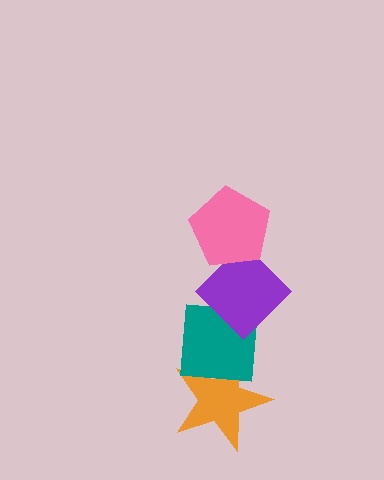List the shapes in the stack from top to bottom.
From top to bottom: the pink pentagon, the purple diamond, the teal square, the orange star.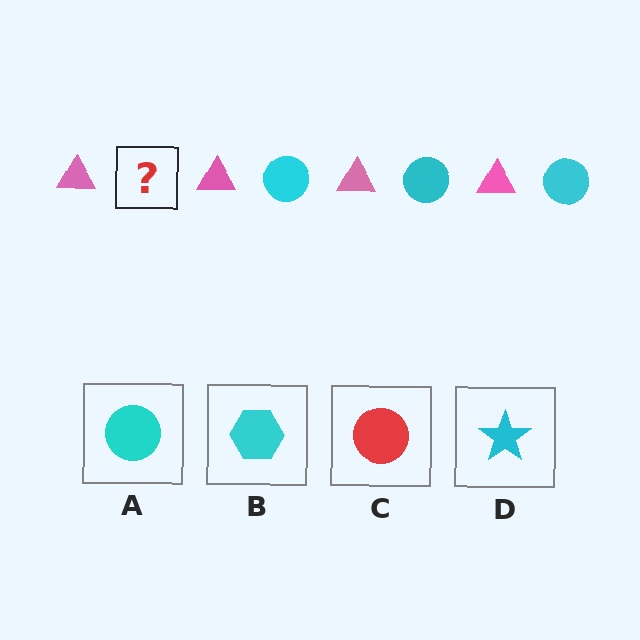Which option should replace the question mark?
Option A.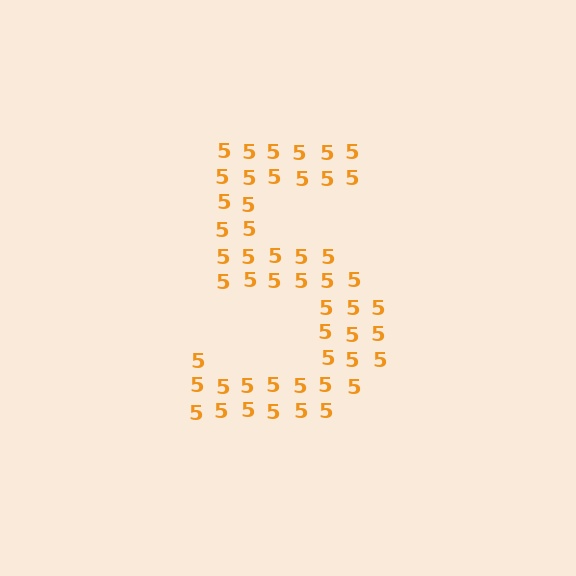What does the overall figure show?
The overall figure shows the digit 5.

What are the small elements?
The small elements are digit 5's.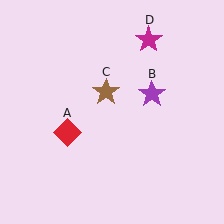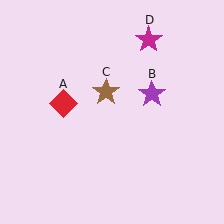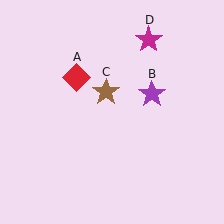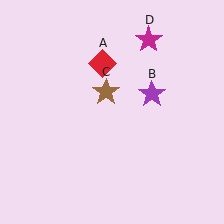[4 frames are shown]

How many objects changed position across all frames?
1 object changed position: red diamond (object A).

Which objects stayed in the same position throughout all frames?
Purple star (object B) and brown star (object C) and magenta star (object D) remained stationary.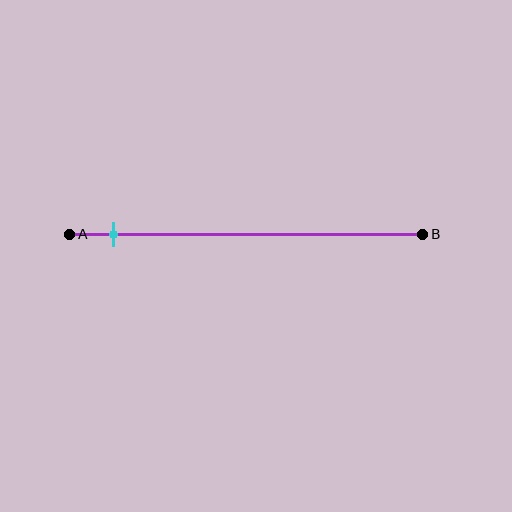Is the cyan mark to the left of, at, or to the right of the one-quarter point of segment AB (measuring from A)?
The cyan mark is to the left of the one-quarter point of segment AB.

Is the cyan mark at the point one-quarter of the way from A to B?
No, the mark is at about 10% from A, not at the 25% one-quarter point.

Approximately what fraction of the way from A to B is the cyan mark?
The cyan mark is approximately 10% of the way from A to B.